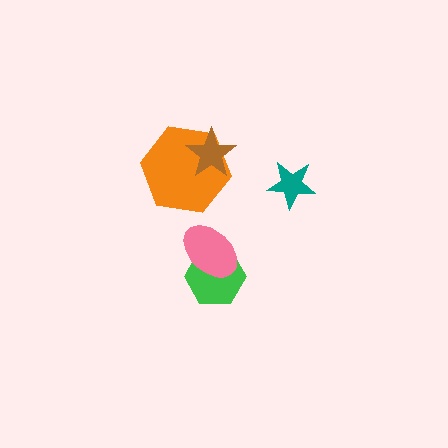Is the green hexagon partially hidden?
Yes, it is partially covered by another shape.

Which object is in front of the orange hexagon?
The brown star is in front of the orange hexagon.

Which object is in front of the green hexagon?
The pink ellipse is in front of the green hexagon.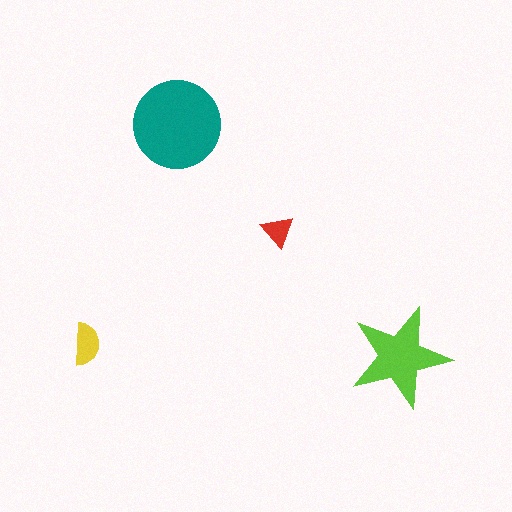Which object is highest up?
The teal circle is topmost.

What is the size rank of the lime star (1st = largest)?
2nd.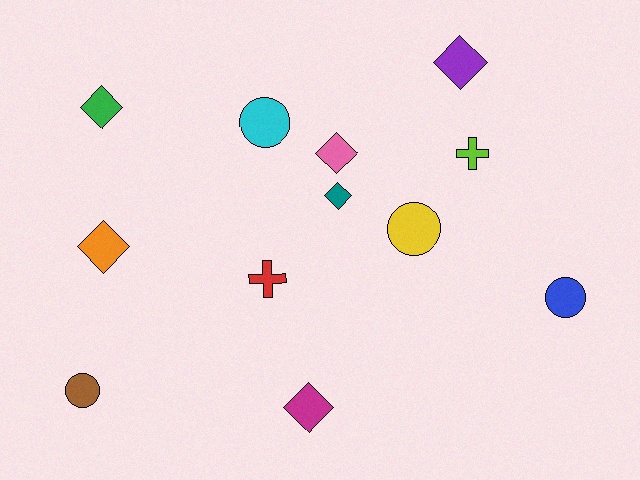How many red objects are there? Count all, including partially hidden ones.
There is 1 red object.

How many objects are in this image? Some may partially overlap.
There are 12 objects.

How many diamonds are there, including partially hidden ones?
There are 6 diamonds.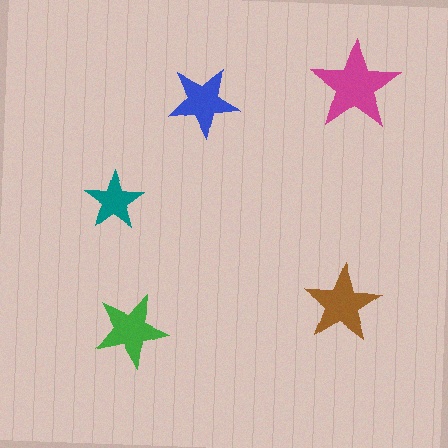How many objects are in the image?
There are 5 objects in the image.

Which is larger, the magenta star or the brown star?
The magenta one.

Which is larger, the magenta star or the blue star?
The magenta one.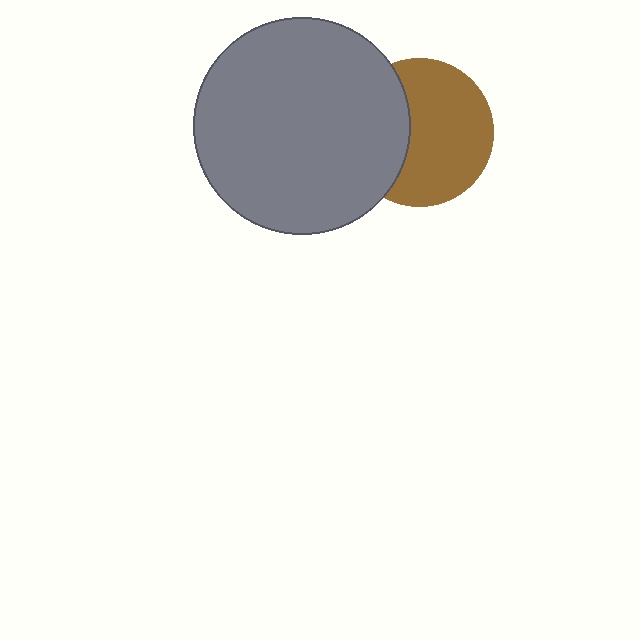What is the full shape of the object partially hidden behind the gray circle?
The partially hidden object is a brown circle.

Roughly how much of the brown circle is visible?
About half of it is visible (roughly 64%).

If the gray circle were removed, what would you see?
You would see the complete brown circle.